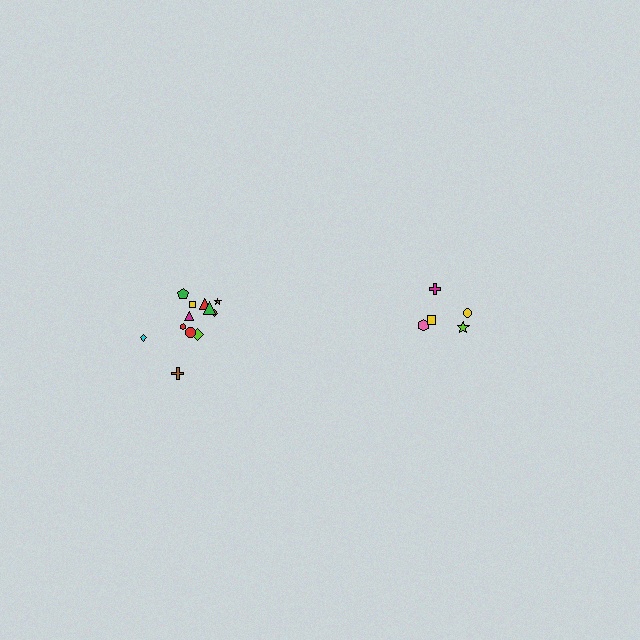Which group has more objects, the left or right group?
The left group.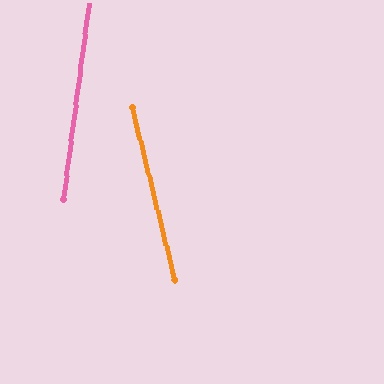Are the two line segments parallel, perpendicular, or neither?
Neither parallel nor perpendicular — they differ by about 21°.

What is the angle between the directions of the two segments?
Approximately 21 degrees.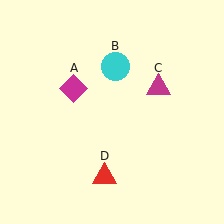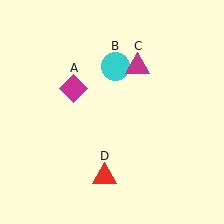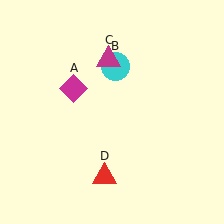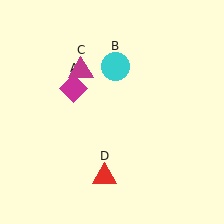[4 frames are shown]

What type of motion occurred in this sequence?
The magenta triangle (object C) rotated counterclockwise around the center of the scene.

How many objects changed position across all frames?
1 object changed position: magenta triangle (object C).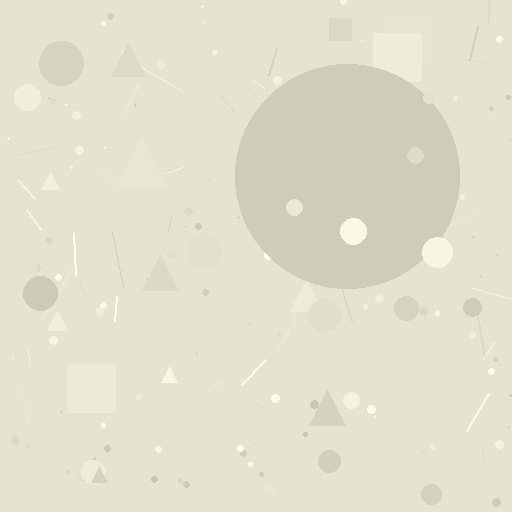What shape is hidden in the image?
A circle is hidden in the image.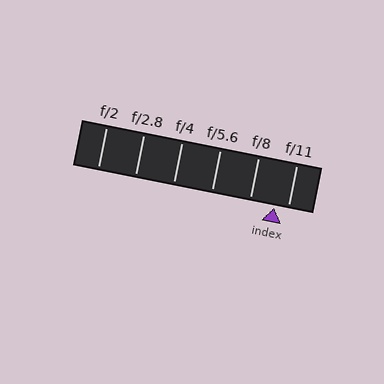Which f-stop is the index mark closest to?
The index mark is closest to f/11.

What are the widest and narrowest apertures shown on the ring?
The widest aperture shown is f/2 and the narrowest is f/11.